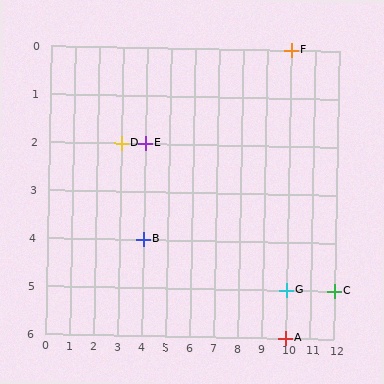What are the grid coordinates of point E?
Point E is at grid coordinates (4, 2).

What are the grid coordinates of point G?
Point G is at grid coordinates (10, 5).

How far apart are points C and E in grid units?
Points C and E are 8 columns and 3 rows apart (about 8.5 grid units diagonally).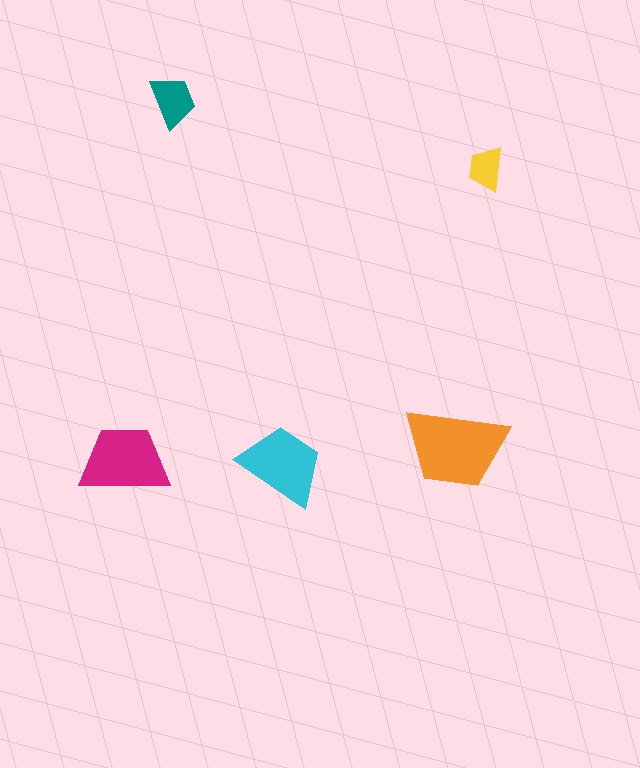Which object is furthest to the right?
The yellow trapezoid is rightmost.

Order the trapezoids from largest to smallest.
the orange one, the magenta one, the cyan one, the teal one, the yellow one.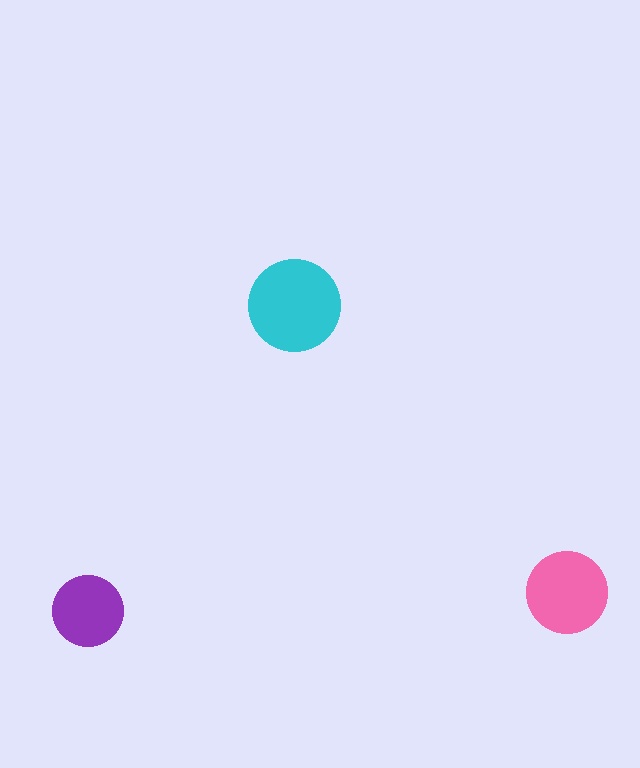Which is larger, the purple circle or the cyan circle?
The cyan one.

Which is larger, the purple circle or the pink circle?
The pink one.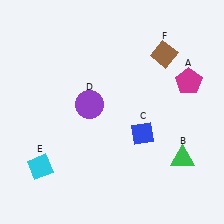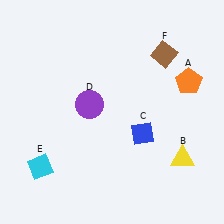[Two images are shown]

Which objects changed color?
A changed from magenta to orange. B changed from green to yellow.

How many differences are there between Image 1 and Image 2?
There are 2 differences between the two images.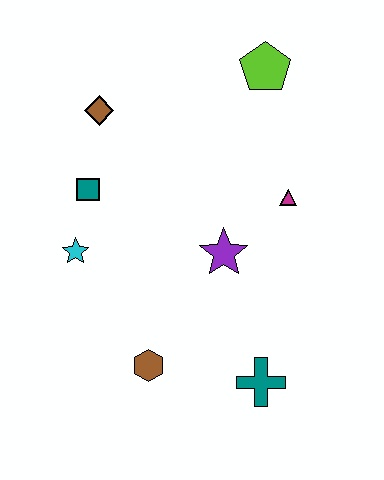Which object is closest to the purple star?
The magenta triangle is closest to the purple star.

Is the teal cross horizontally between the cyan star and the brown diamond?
No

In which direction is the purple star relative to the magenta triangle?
The purple star is to the left of the magenta triangle.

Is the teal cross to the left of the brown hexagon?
No